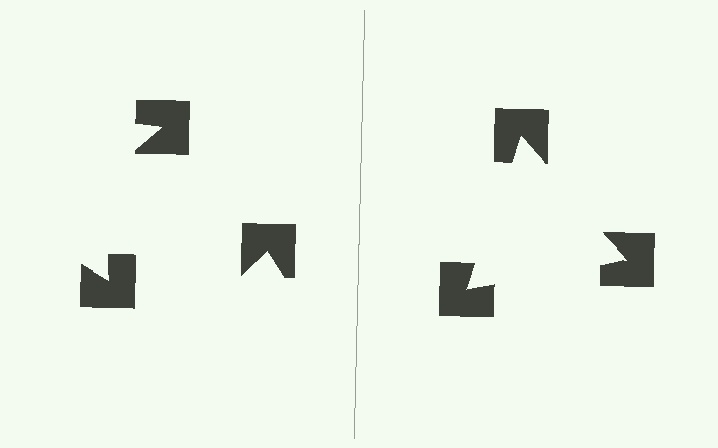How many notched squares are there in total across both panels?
6 — 3 on each side.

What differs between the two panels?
The notched squares are positioned identically on both sides; only the wedge orientations differ. On the right they align to a triangle; on the left they are misaligned.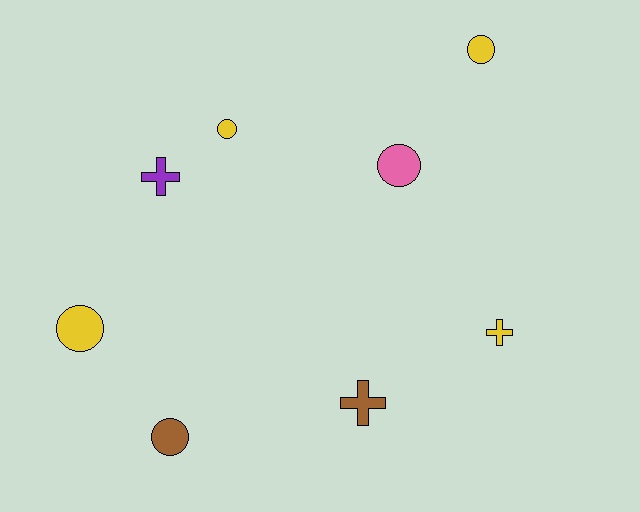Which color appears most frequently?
Yellow, with 4 objects.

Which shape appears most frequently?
Circle, with 5 objects.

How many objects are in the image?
There are 8 objects.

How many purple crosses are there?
There is 1 purple cross.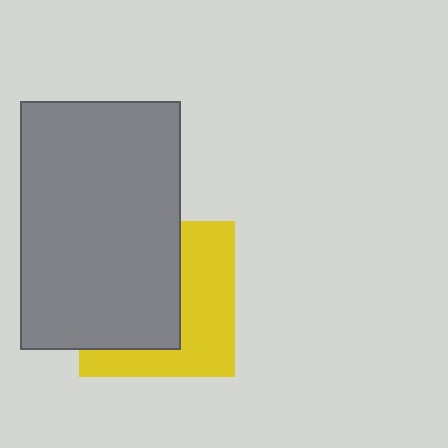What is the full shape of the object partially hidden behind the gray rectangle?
The partially hidden object is a yellow square.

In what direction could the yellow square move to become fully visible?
The yellow square could move right. That would shift it out from behind the gray rectangle entirely.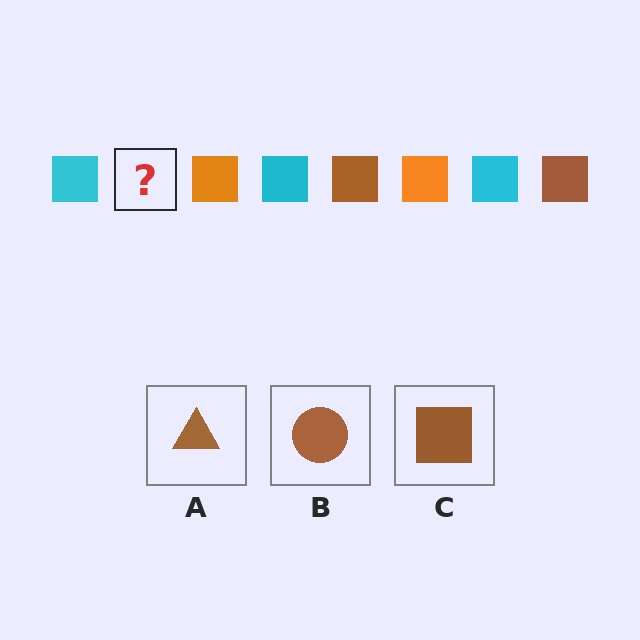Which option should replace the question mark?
Option C.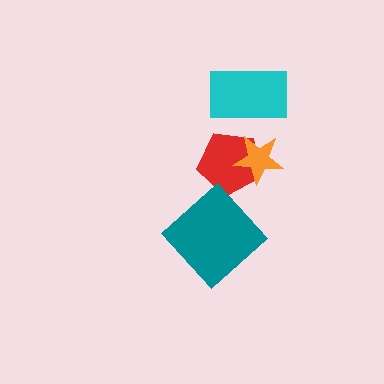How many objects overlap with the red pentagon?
1 object overlaps with the red pentagon.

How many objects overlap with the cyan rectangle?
0 objects overlap with the cyan rectangle.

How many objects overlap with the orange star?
1 object overlaps with the orange star.